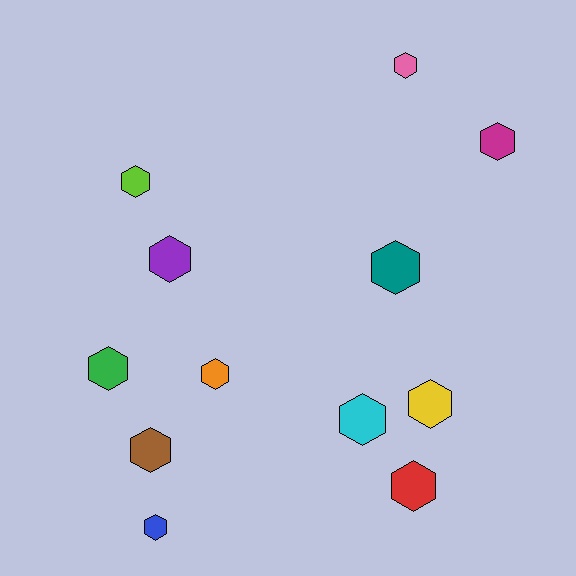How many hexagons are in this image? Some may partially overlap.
There are 12 hexagons.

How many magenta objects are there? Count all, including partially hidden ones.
There is 1 magenta object.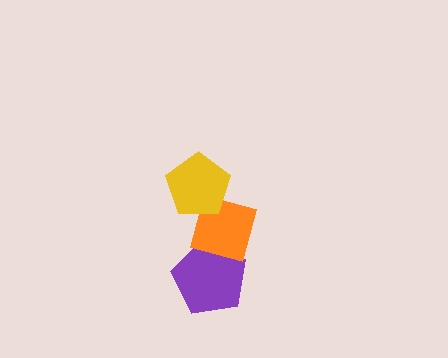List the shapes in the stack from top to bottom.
From top to bottom: the yellow pentagon, the orange square, the purple pentagon.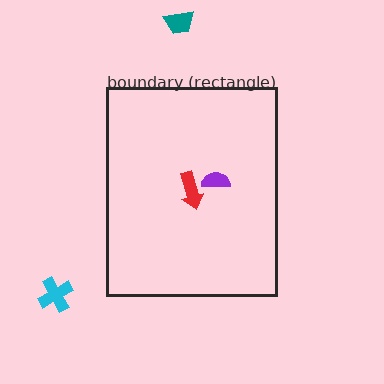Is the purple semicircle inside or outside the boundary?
Inside.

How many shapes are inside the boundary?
2 inside, 2 outside.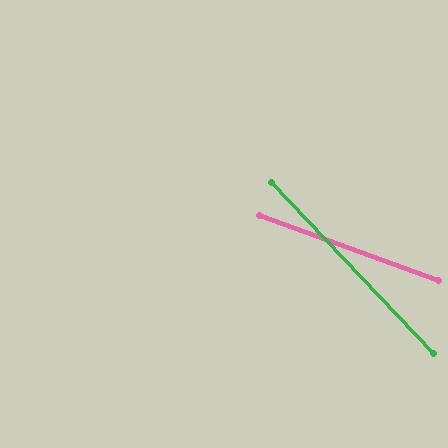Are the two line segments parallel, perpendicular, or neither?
Neither parallel nor perpendicular — they differ by about 27°.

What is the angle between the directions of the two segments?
Approximately 27 degrees.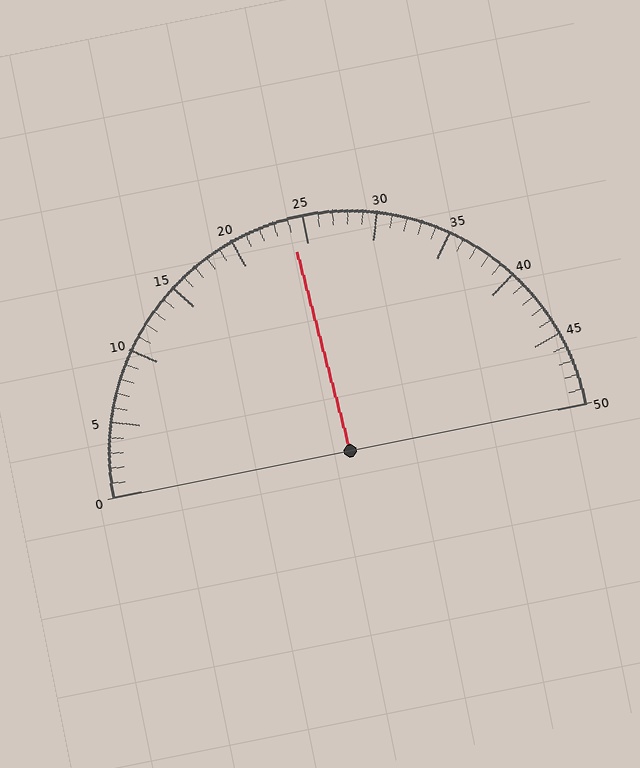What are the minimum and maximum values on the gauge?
The gauge ranges from 0 to 50.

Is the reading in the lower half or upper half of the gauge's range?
The reading is in the lower half of the range (0 to 50).